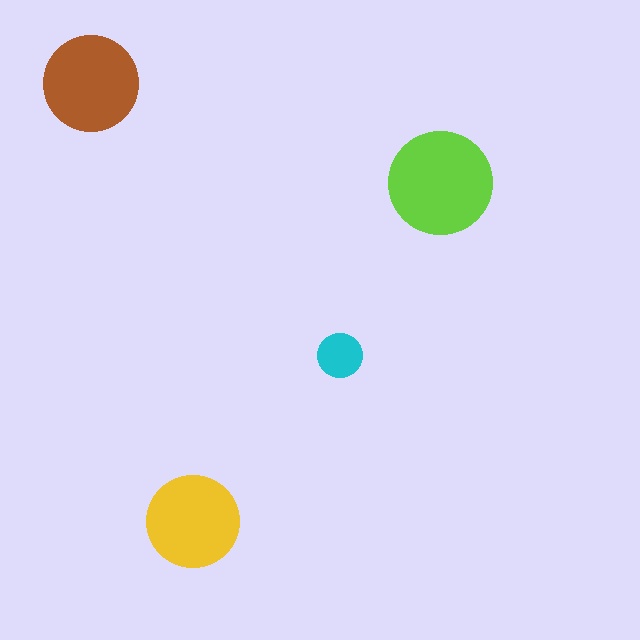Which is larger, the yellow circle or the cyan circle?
The yellow one.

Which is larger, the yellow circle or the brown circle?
The brown one.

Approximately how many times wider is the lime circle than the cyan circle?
About 2.5 times wider.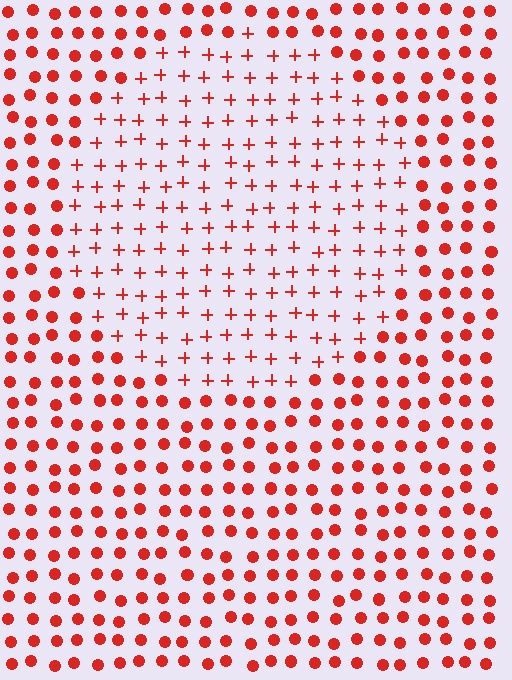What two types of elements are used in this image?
The image uses plus signs inside the circle region and circles outside it.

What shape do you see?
I see a circle.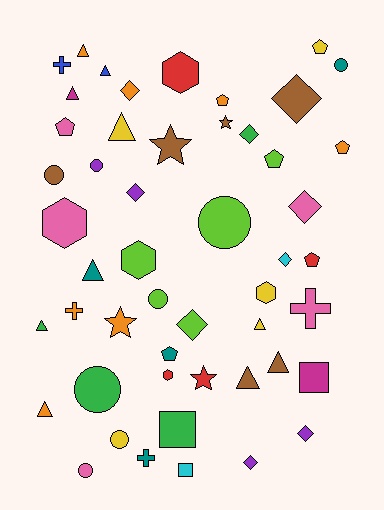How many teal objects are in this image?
There are 4 teal objects.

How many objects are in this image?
There are 50 objects.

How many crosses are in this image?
There are 4 crosses.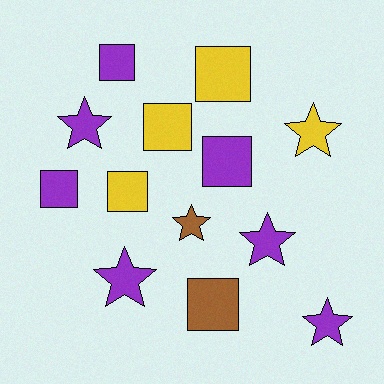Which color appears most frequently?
Purple, with 7 objects.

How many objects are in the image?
There are 13 objects.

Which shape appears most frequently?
Square, with 7 objects.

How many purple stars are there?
There are 4 purple stars.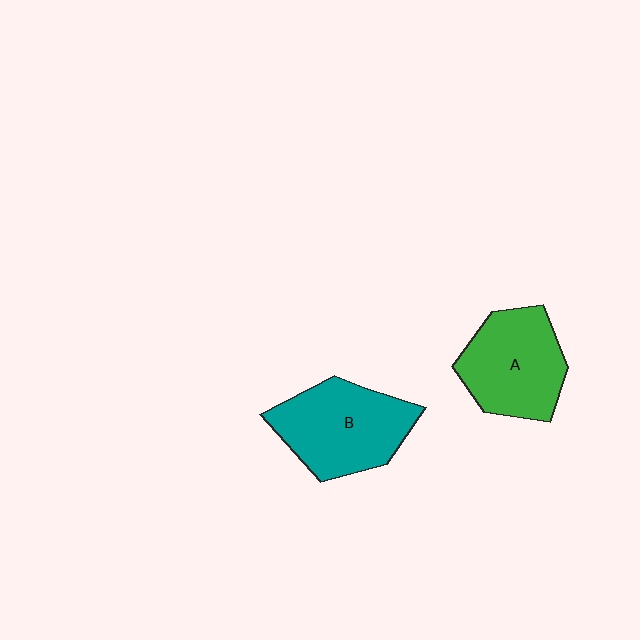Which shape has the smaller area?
Shape A (green).